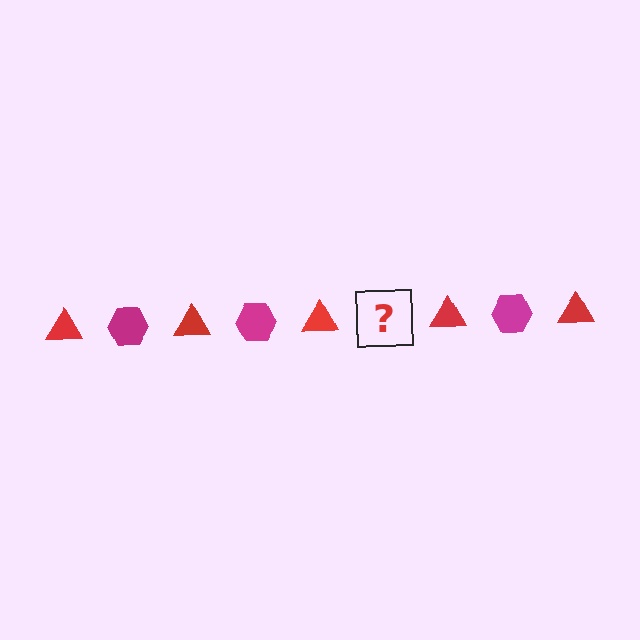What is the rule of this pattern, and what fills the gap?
The rule is that the pattern alternates between red triangle and magenta hexagon. The gap should be filled with a magenta hexagon.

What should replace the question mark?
The question mark should be replaced with a magenta hexagon.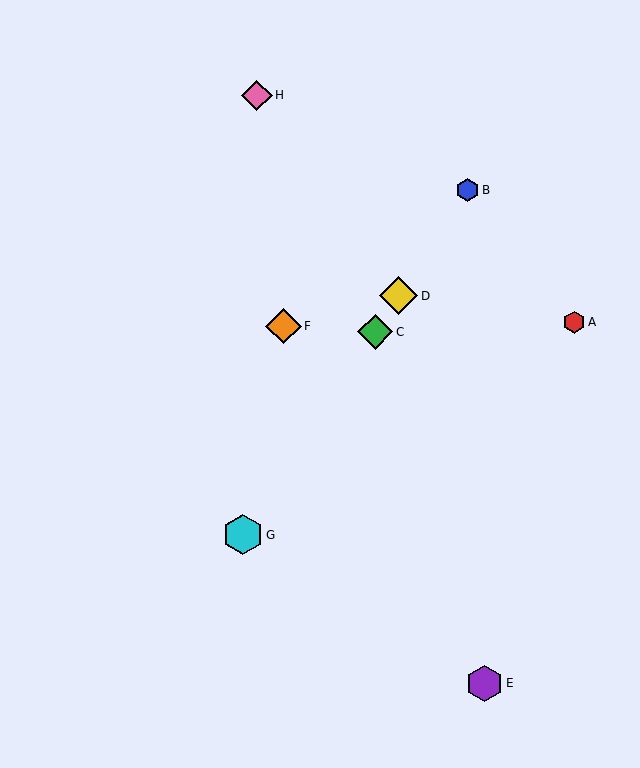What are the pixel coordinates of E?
Object E is at (484, 683).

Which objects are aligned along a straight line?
Objects B, C, D, G are aligned along a straight line.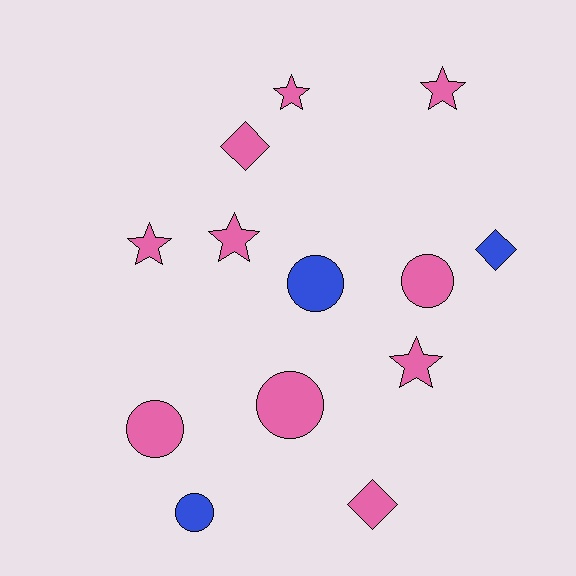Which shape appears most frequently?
Star, with 5 objects.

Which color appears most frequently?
Pink, with 10 objects.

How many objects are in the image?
There are 13 objects.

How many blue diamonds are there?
There is 1 blue diamond.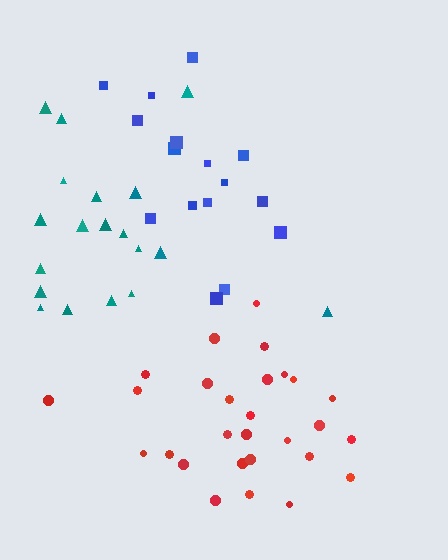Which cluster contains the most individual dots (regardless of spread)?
Red (28).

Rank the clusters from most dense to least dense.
red, blue, teal.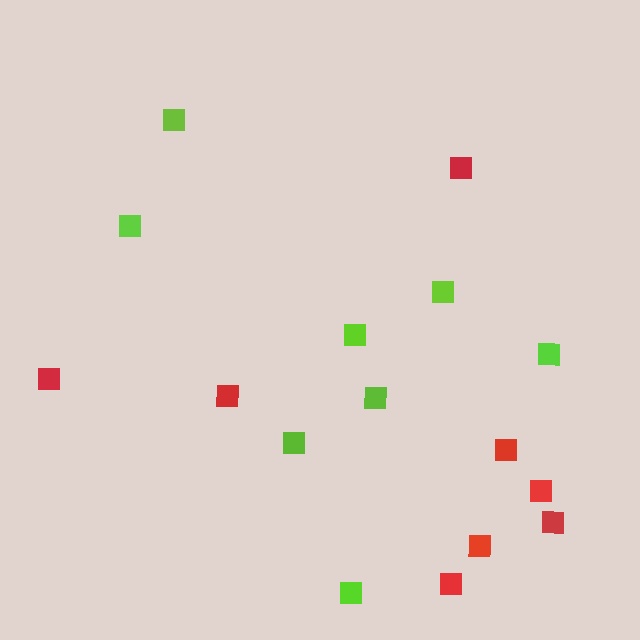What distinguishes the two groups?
There are 2 groups: one group of lime squares (8) and one group of red squares (8).